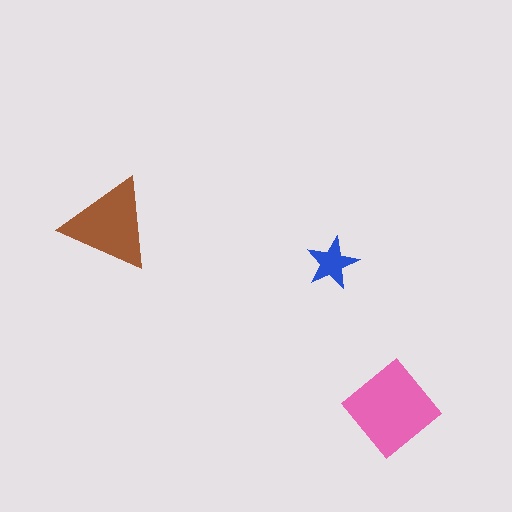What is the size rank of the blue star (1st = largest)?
3rd.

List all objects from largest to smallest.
The pink diamond, the brown triangle, the blue star.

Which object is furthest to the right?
The pink diamond is rightmost.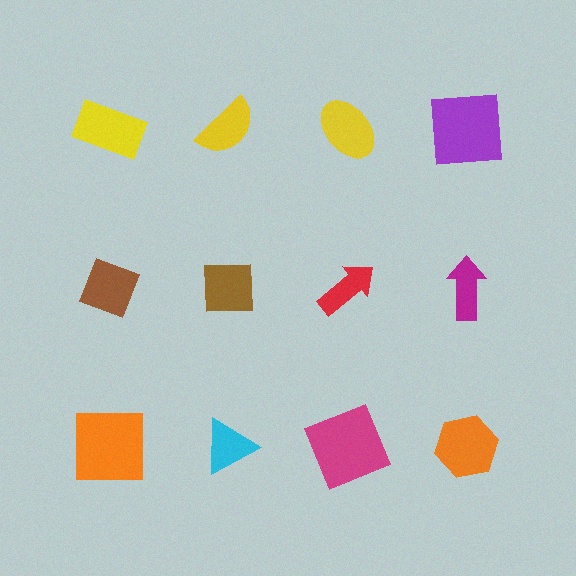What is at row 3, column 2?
A cyan triangle.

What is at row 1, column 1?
A yellow rectangle.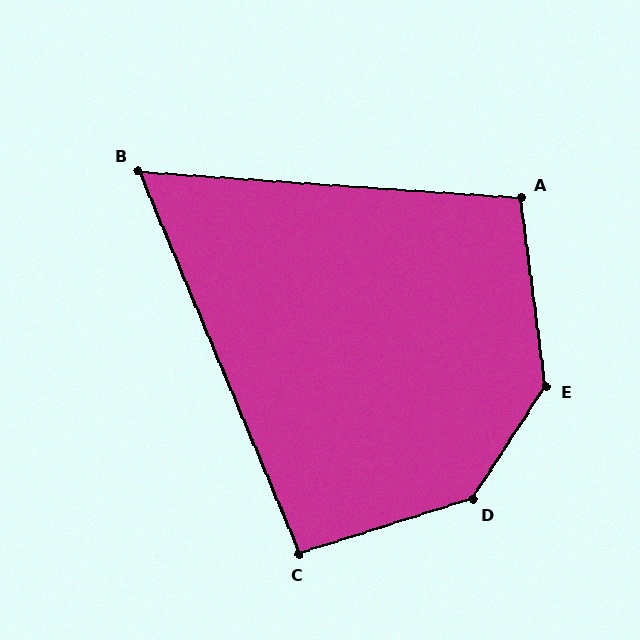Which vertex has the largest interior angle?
D, at approximately 141 degrees.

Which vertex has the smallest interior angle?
B, at approximately 63 degrees.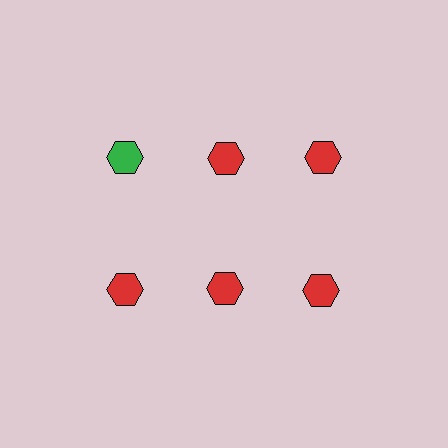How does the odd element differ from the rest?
It has a different color: green instead of red.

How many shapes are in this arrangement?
There are 6 shapes arranged in a grid pattern.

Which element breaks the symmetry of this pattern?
The green hexagon in the top row, leftmost column breaks the symmetry. All other shapes are red hexagons.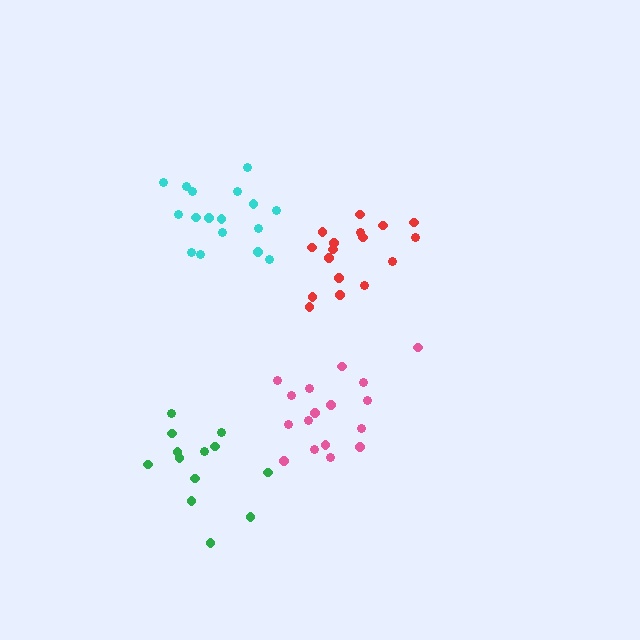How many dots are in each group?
Group 1: 17 dots, Group 2: 17 dots, Group 3: 17 dots, Group 4: 13 dots (64 total).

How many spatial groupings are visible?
There are 4 spatial groupings.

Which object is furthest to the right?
The red cluster is rightmost.